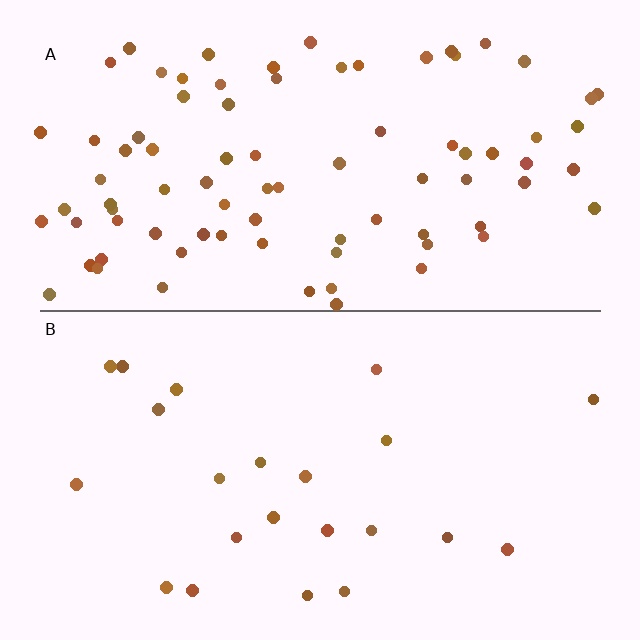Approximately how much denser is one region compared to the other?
Approximately 3.8× — region A over region B.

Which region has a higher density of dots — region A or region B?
A (the top).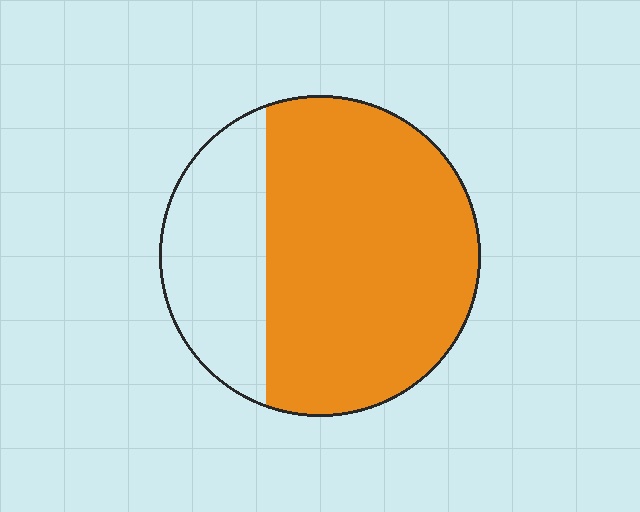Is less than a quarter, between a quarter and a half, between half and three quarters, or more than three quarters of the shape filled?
Between half and three quarters.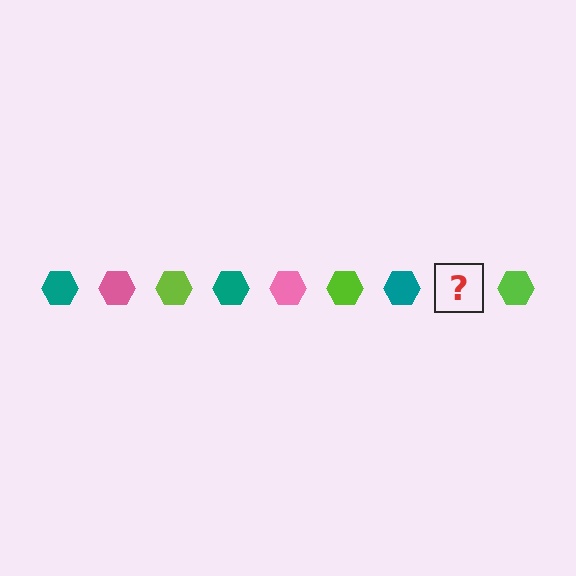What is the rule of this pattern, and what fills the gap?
The rule is that the pattern cycles through teal, pink, lime hexagons. The gap should be filled with a pink hexagon.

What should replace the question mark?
The question mark should be replaced with a pink hexagon.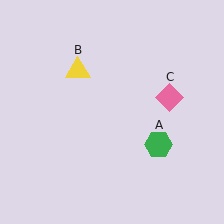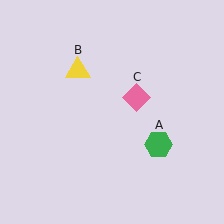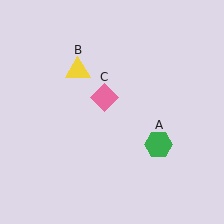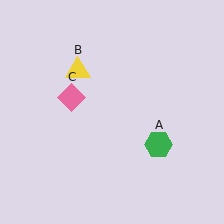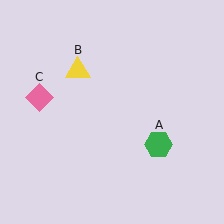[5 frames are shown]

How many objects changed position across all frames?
1 object changed position: pink diamond (object C).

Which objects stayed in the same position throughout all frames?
Green hexagon (object A) and yellow triangle (object B) remained stationary.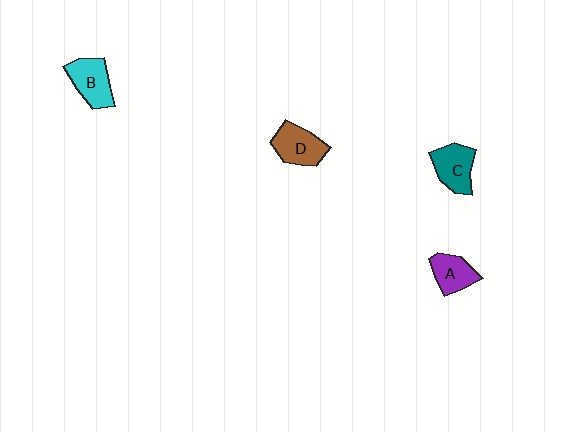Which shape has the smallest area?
Shape A (purple).